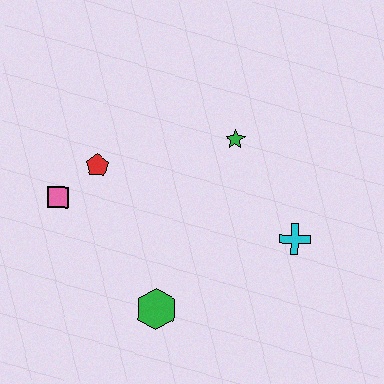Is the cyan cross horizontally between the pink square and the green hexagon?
No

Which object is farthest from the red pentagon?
The cyan cross is farthest from the red pentagon.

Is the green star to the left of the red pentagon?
No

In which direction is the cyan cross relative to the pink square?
The cyan cross is to the right of the pink square.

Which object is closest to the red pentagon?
The pink square is closest to the red pentagon.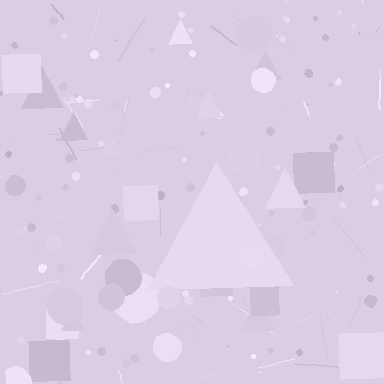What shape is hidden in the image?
A triangle is hidden in the image.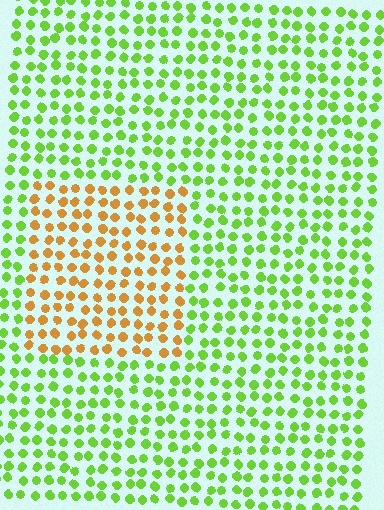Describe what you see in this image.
The image is filled with small lime elements in a uniform arrangement. A rectangle-shaped region is visible where the elements are tinted to a slightly different hue, forming a subtle color boundary.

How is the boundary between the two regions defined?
The boundary is defined purely by a slight shift in hue (about 65 degrees). Spacing, size, and orientation are identical on both sides.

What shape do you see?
I see a rectangle.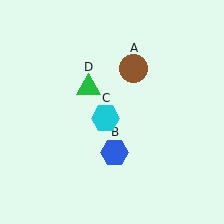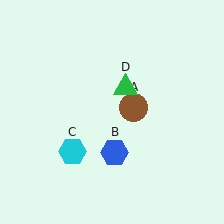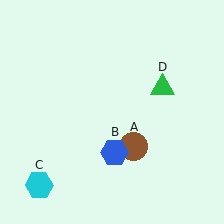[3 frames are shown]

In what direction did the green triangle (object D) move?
The green triangle (object D) moved right.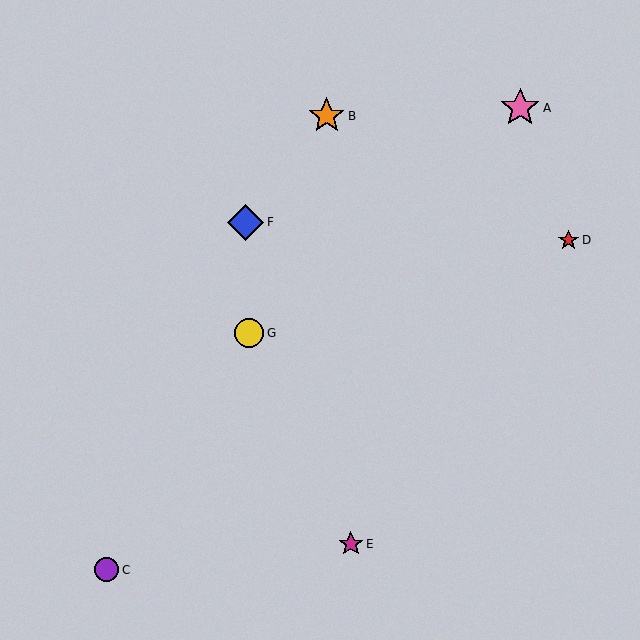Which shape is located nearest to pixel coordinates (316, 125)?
The orange star (labeled B) at (327, 116) is nearest to that location.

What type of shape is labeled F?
Shape F is a blue diamond.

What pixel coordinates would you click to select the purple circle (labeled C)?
Click at (107, 570) to select the purple circle C.